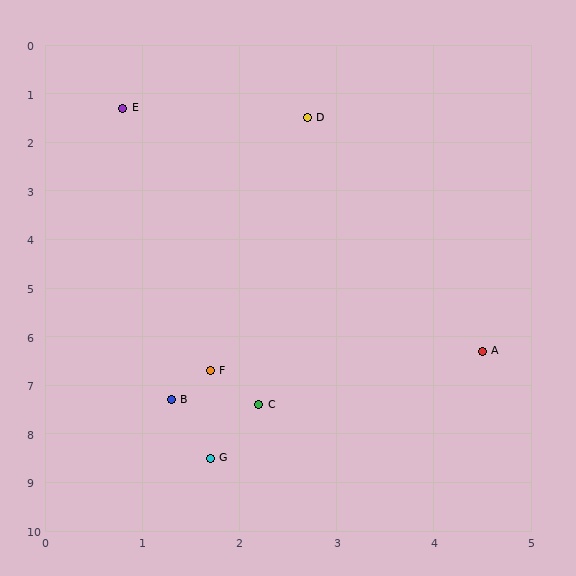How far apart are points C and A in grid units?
Points C and A are about 2.5 grid units apart.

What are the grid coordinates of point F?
Point F is at approximately (1.7, 6.7).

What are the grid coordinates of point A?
Point A is at approximately (4.5, 6.3).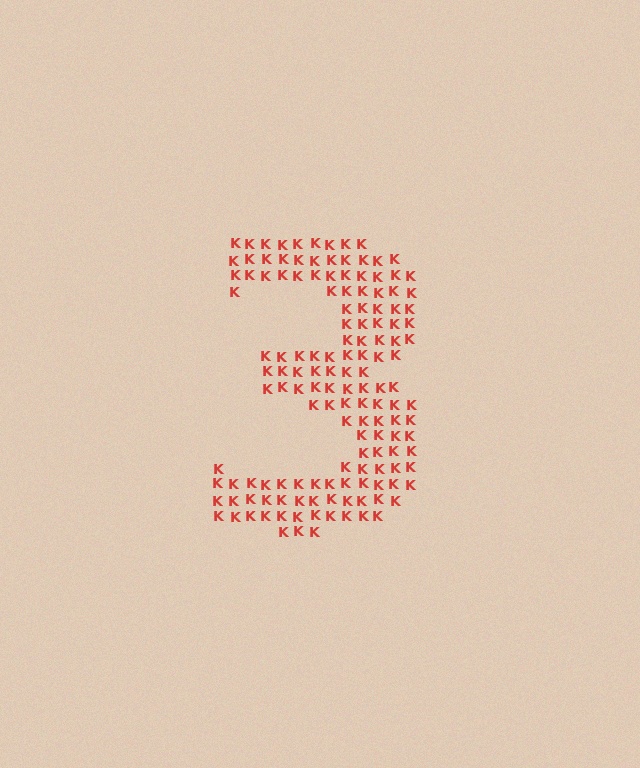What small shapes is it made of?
It is made of small letter K's.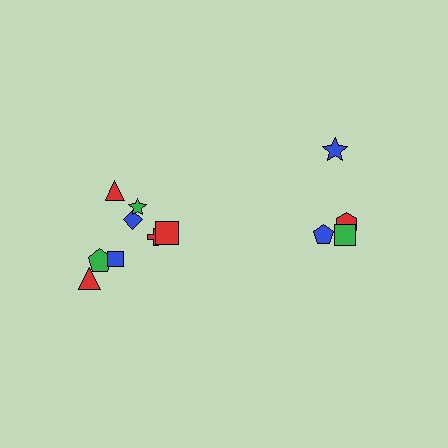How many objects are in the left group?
There are 8 objects.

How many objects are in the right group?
There are 4 objects.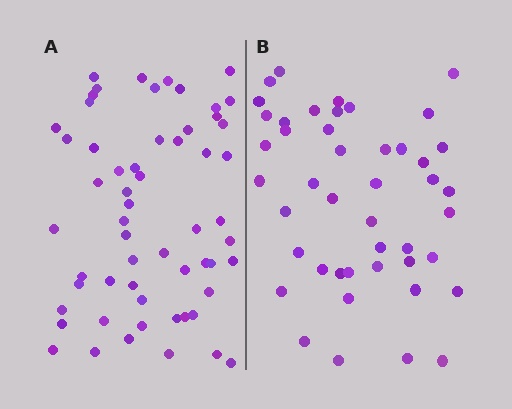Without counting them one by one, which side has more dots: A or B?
Region A (the left region) has more dots.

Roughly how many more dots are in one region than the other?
Region A has approximately 15 more dots than region B.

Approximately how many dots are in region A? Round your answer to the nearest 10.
About 60 dots. (The exact count is 58, which rounds to 60.)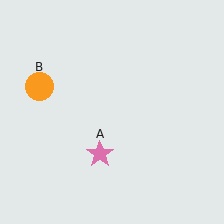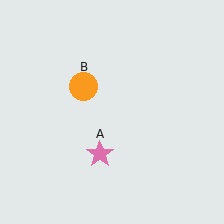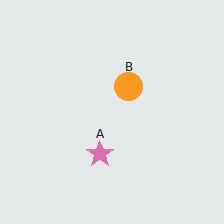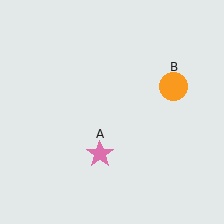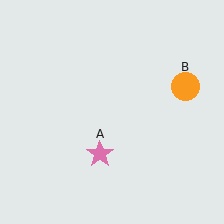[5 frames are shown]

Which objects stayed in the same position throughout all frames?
Pink star (object A) remained stationary.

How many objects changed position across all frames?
1 object changed position: orange circle (object B).